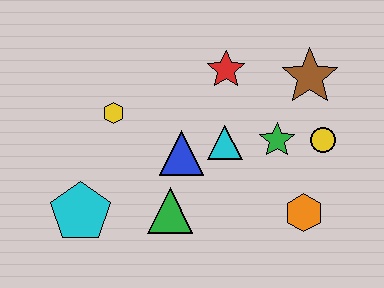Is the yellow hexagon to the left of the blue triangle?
Yes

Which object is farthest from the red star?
The cyan pentagon is farthest from the red star.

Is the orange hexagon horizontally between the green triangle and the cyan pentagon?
No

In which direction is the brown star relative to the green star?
The brown star is above the green star.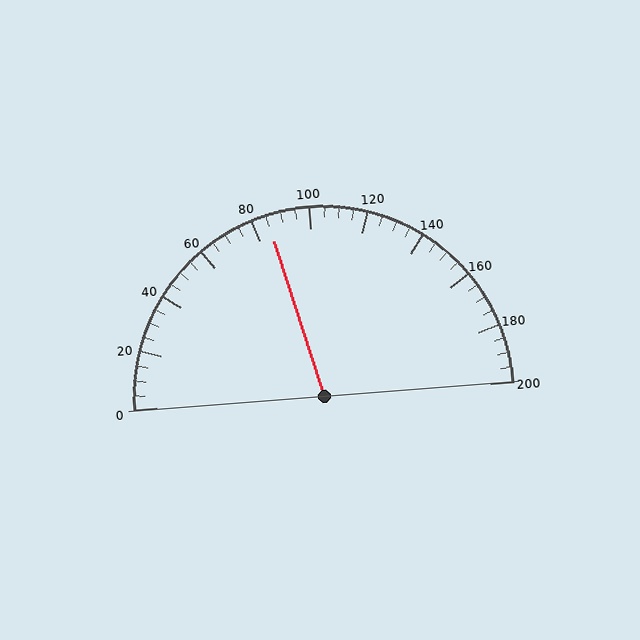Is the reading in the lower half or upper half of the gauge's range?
The reading is in the lower half of the range (0 to 200).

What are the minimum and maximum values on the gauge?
The gauge ranges from 0 to 200.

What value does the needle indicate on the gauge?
The needle indicates approximately 85.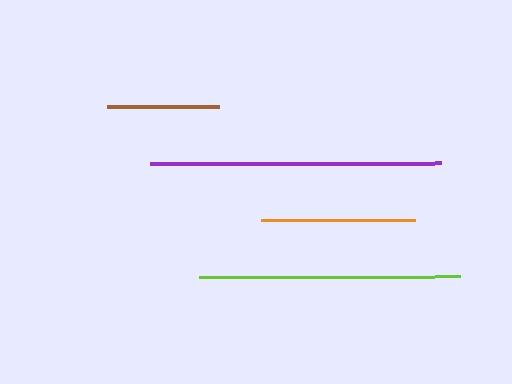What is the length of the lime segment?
The lime segment is approximately 261 pixels long.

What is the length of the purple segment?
The purple segment is approximately 291 pixels long.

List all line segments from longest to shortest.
From longest to shortest: purple, lime, orange, brown.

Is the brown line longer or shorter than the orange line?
The orange line is longer than the brown line.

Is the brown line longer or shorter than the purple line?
The purple line is longer than the brown line.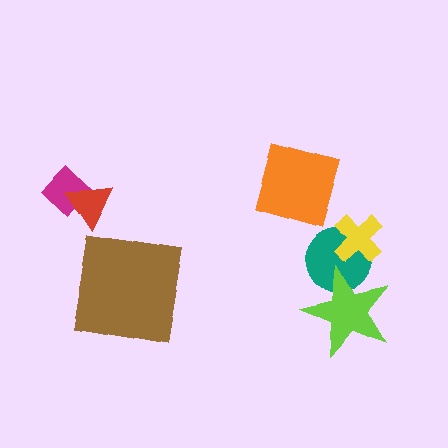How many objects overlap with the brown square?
0 objects overlap with the brown square.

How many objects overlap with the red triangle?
1 object overlaps with the red triangle.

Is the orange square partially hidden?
No, no other shape covers it.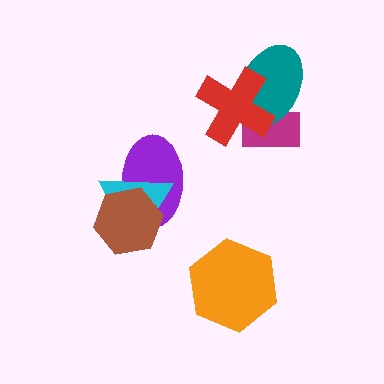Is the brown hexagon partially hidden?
No, no other shape covers it.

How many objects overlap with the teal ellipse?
2 objects overlap with the teal ellipse.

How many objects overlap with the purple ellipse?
2 objects overlap with the purple ellipse.